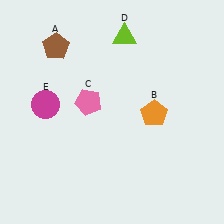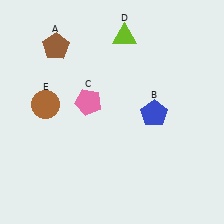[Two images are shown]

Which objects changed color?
B changed from orange to blue. E changed from magenta to brown.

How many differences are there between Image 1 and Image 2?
There are 2 differences between the two images.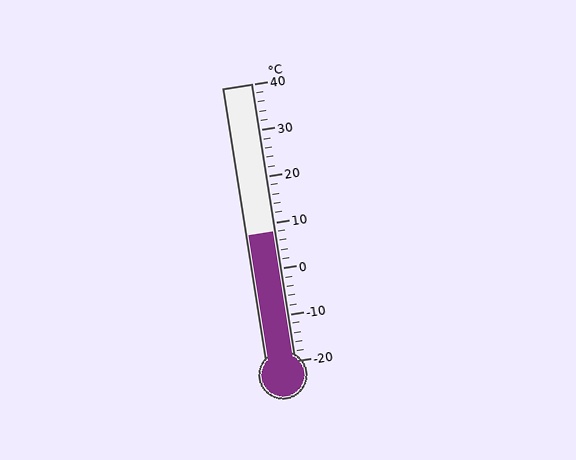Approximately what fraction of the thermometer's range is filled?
The thermometer is filled to approximately 45% of its range.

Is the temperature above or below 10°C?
The temperature is below 10°C.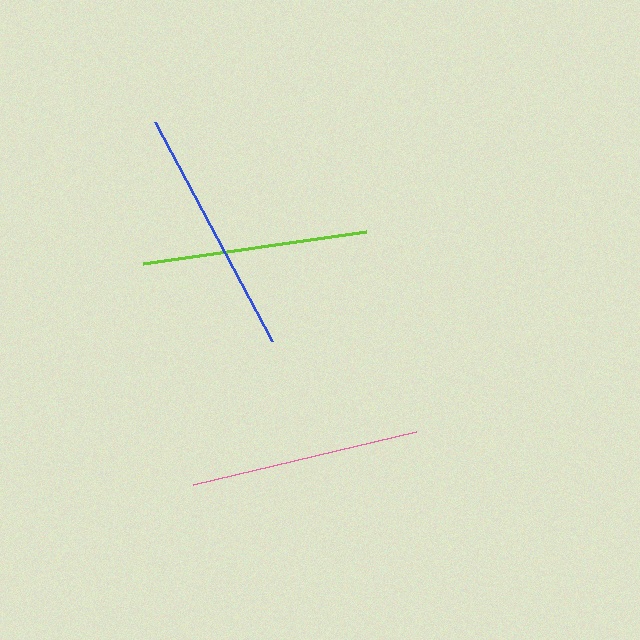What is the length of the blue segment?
The blue segment is approximately 249 pixels long.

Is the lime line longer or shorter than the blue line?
The blue line is longer than the lime line.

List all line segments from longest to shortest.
From longest to shortest: blue, pink, lime.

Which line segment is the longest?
The blue line is the longest at approximately 249 pixels.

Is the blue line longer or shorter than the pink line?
The blue line is longer than the pink line.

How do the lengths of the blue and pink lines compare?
The blue and pink lines are approximately the same length.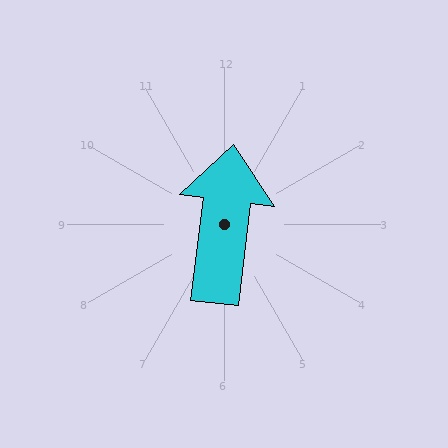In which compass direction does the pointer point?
North.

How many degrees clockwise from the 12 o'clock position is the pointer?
Approximately 7 degrees.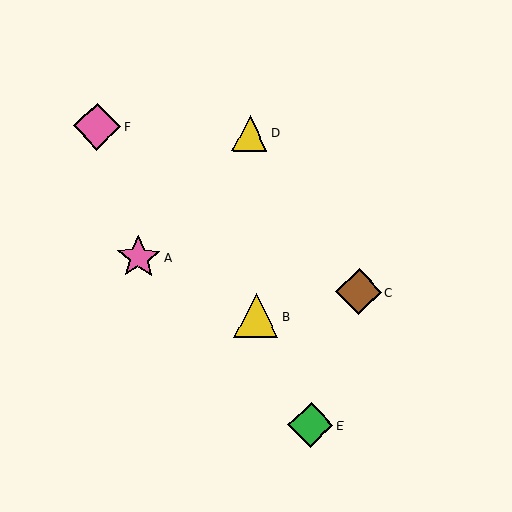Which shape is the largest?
The pink diamond (labeled F) is the largest.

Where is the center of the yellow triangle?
The center of the yellow triangle is at (256, 316).